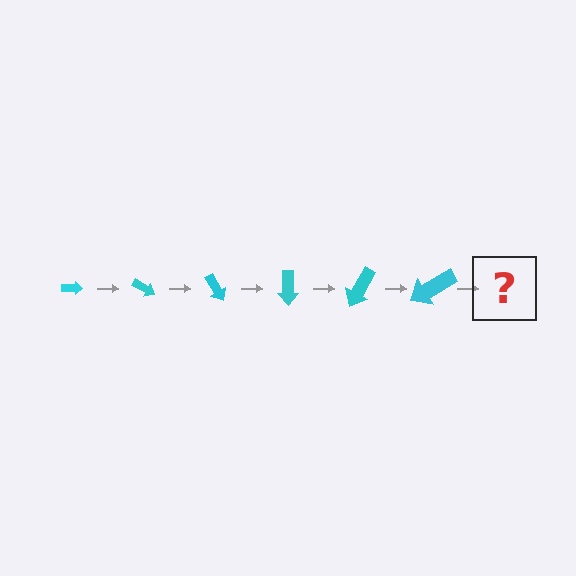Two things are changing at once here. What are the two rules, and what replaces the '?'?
The two rules are that the arrow grows larger each step and it rotates 30 degrees each step. The '?' should be an arrow, larger than the previous one and rotated 180 degrees from the start.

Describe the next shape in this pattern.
It should be an arrow, larger than the previous one and rotated 180 degrees from the start.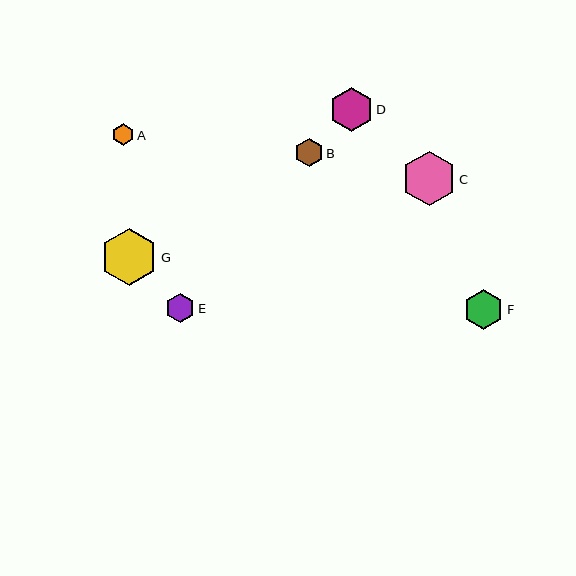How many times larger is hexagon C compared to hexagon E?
Hexagon C is approximately 1.8 times the size of hexagon E.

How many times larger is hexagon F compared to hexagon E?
Hexagon F is approximately 1.3 times the size of hexagon E.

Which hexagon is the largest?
Hexagon G is the largest with a size of approximately 57 pixels.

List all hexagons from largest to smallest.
From largest to smallest: G, C, D, F, E, B, A.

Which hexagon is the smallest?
Hexagon A is the smallest with a size of approximately 21 pixels.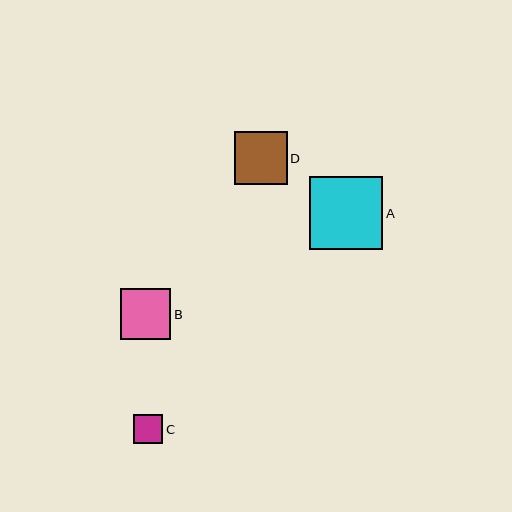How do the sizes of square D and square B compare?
Square D and square B are approximately the same size.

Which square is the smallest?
Square C is the smallest with a size of approximately 29 pixels.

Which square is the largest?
Square A is the largest with a size of approximately 73 pixels.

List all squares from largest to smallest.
From largest to smallest: A, D, B, C.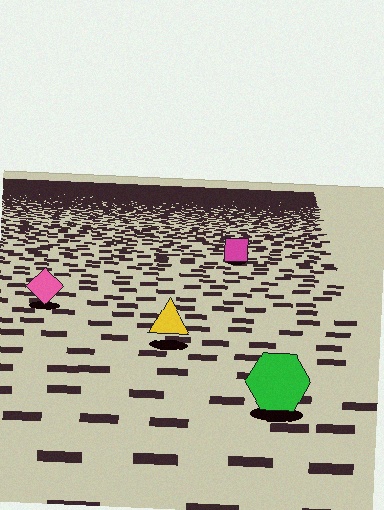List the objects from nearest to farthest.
From nearest to farthest: the green hexagon, the yellow triangle, the pink diamond, the magenta square.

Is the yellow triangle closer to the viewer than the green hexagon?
No. The green hexagon is closer — you can tell from the texture gradient: the ground texture is coarser near it.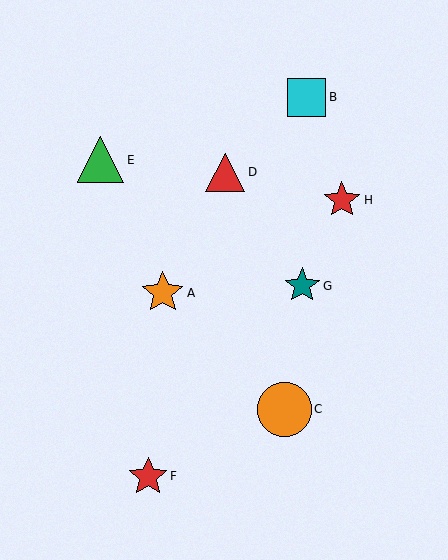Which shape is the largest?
The orange circle (labeled C) is the largest.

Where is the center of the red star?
The center of the red star is at (148, 476).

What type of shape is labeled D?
Shape D is a red triangle.